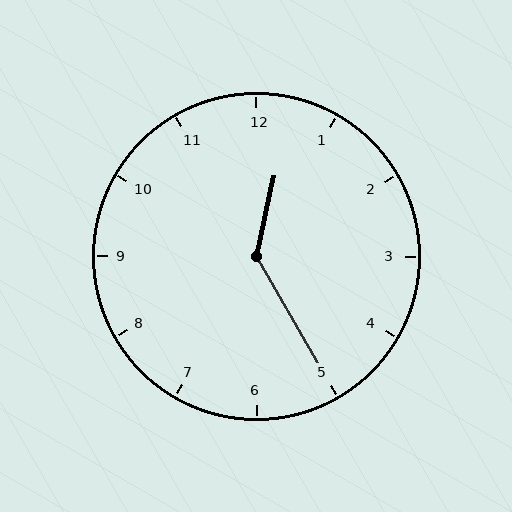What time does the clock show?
12:25.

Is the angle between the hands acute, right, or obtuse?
It is obtuse.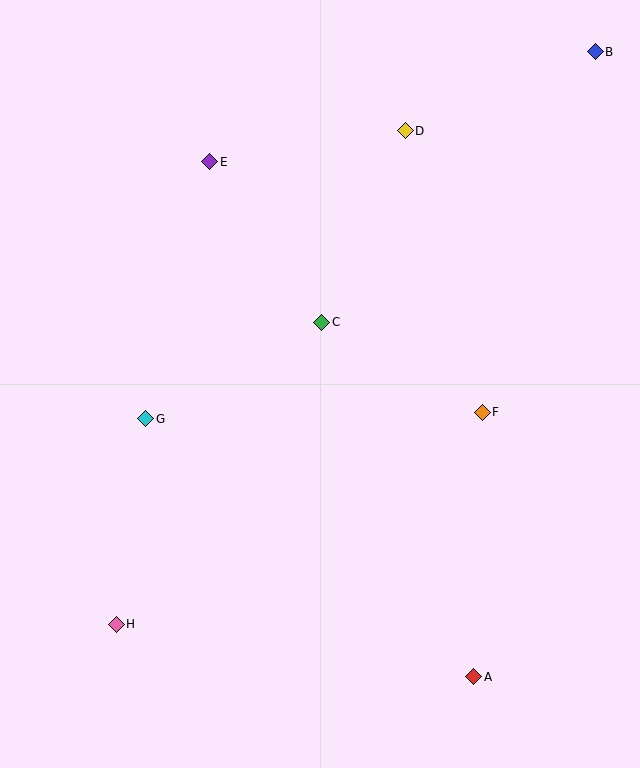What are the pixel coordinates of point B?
Point B is at (595, 52).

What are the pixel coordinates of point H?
Point H is at (116, 624).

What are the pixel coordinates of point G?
Point G is at (146, 419).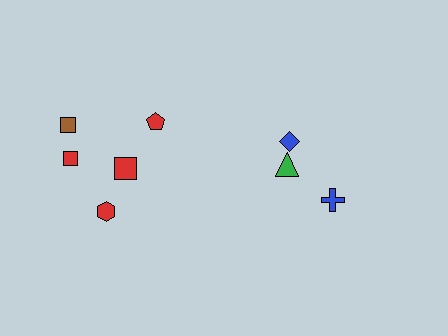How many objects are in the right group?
There are 3 objects.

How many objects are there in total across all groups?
There are 8 objects.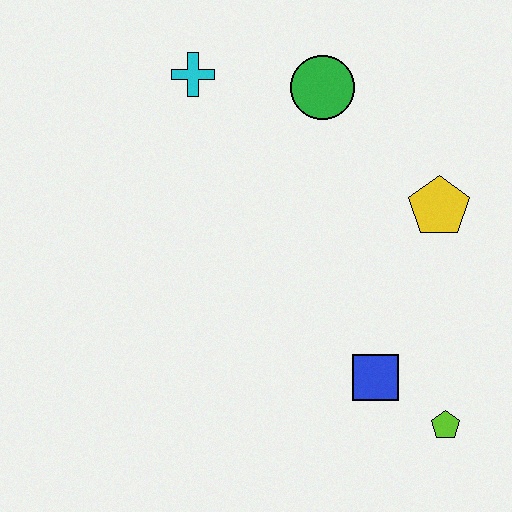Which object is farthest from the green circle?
The lime pentagon is farthest from the green circle.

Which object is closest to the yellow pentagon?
The green circle is closest to the yellow pentagon.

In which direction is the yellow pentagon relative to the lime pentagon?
The yellow pentagon is above the lime pentagon.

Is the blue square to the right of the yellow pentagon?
No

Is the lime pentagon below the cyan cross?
Yes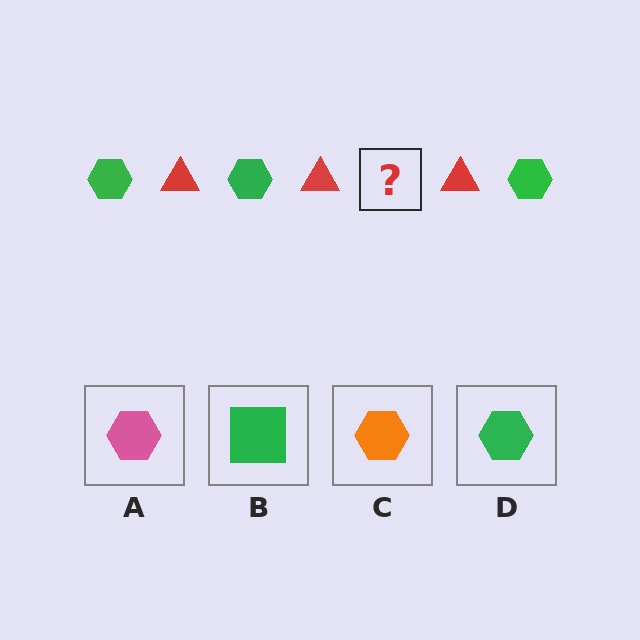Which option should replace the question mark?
Option D.